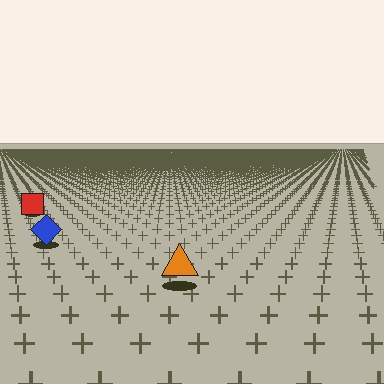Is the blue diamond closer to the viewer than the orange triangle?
No. The orange triangle is closer — you can tell from the texture gradient: the ground texture is coarser near it.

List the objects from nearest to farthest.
From nearest to farthest: the orange triangle, the blue diamond, the red square.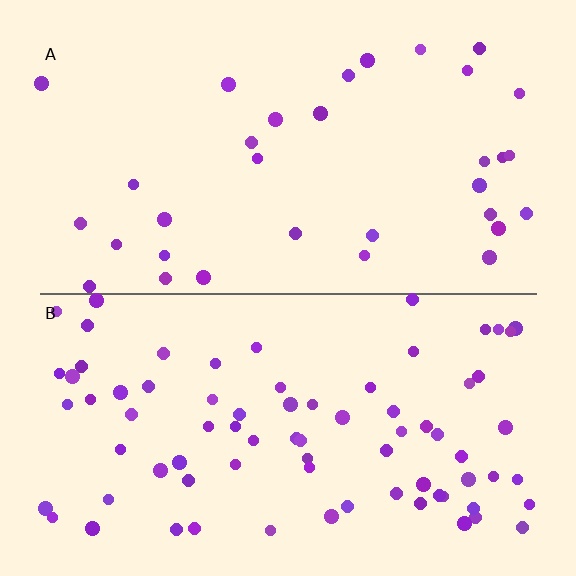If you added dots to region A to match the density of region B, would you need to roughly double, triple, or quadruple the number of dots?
Approximately double.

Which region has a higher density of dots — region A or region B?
B (the bottom).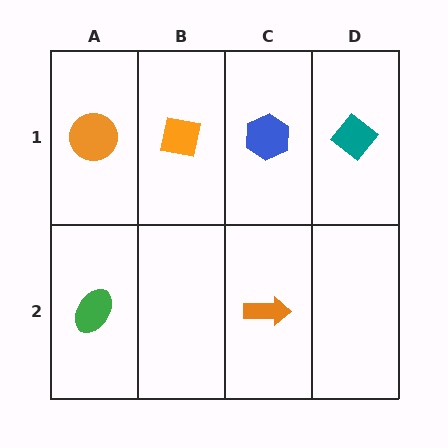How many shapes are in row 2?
2 shapes.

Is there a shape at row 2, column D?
No, that cell is empty.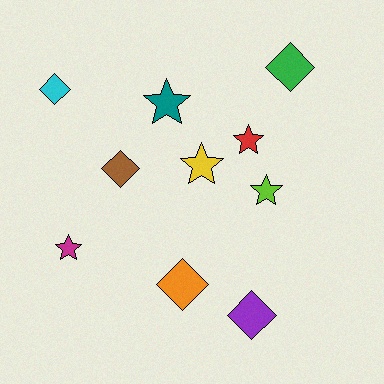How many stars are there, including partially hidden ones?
There are 5 stars.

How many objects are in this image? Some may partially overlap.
There are 10 objects.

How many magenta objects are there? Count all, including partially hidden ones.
There is 1 magenta object.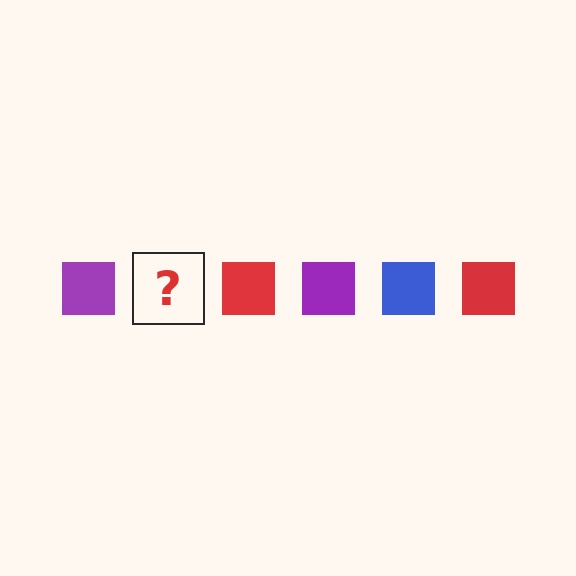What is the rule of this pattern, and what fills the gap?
The rule is that the pattern cycles through purple, blue, red squares. The gap should be filled with a blue square.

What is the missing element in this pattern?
The missing element is a blue square.